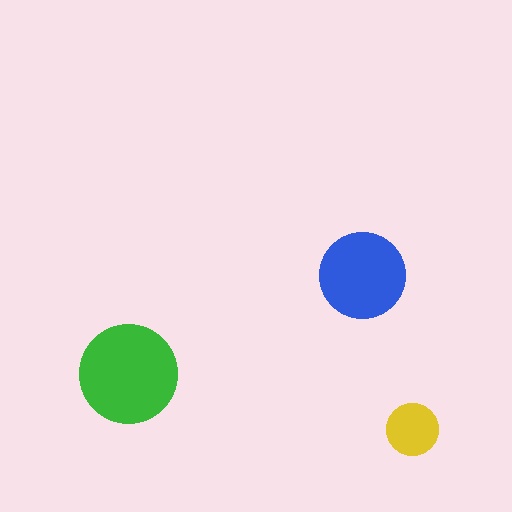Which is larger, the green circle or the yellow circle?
The green one.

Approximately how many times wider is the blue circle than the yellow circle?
About 1.5 times wider.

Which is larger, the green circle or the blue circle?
The green one.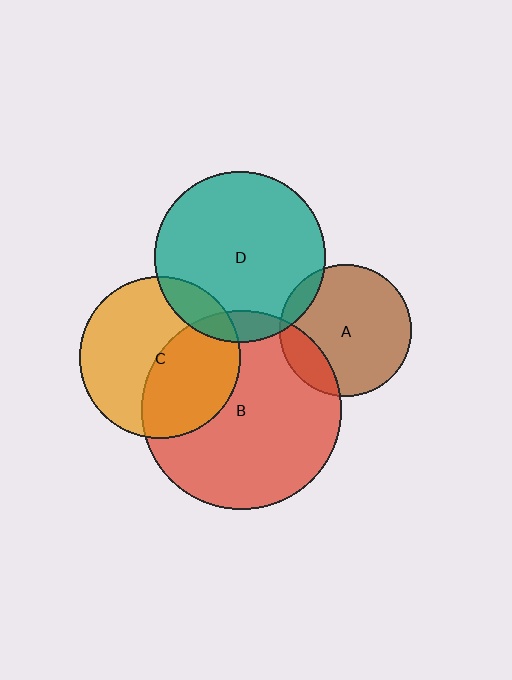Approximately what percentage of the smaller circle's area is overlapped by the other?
Approximately 15%.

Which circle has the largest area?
Circle B (red).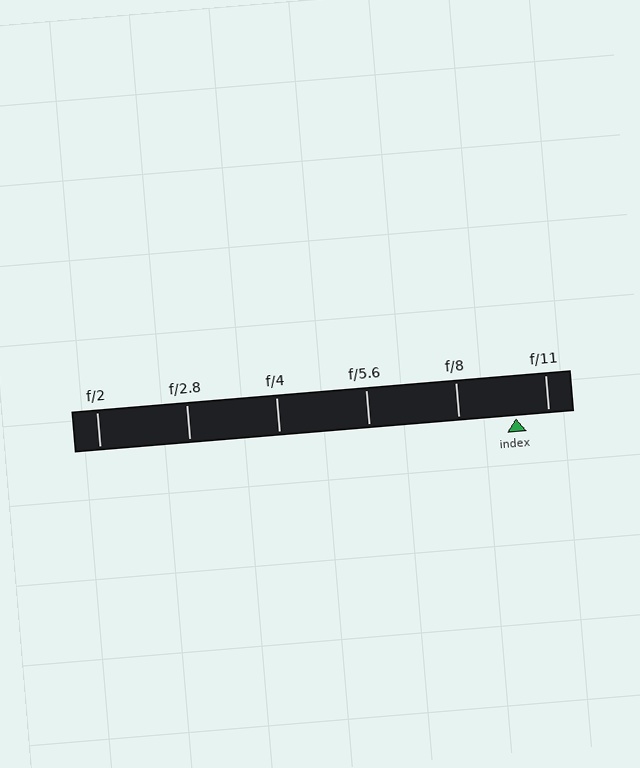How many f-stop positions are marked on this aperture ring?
There are 6 f-stop positions marked.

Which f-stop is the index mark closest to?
The index mark is closest to f/11.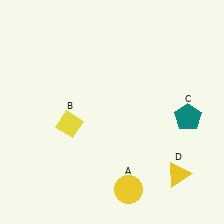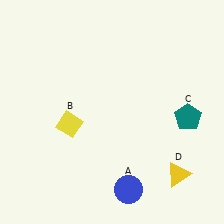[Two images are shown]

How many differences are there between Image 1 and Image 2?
There is 1 difference between the two images.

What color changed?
The circle (A) changed from yellow in Image 1 to blue in Image 2.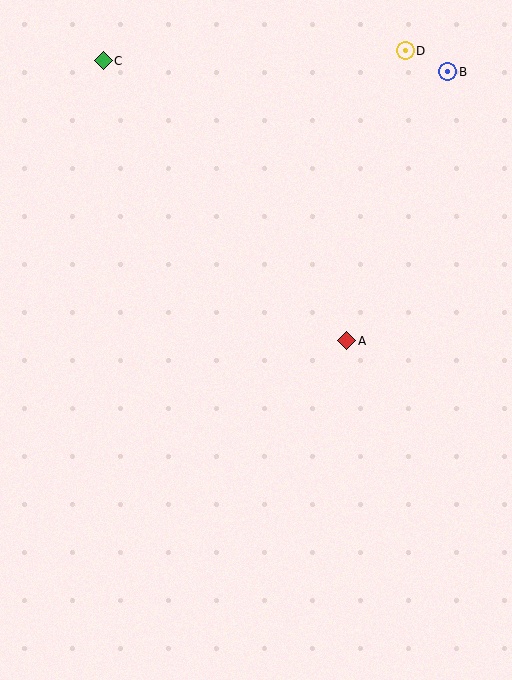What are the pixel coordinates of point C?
Point C is at (103, 61).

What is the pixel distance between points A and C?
The distance between A and C is 371 pixels.